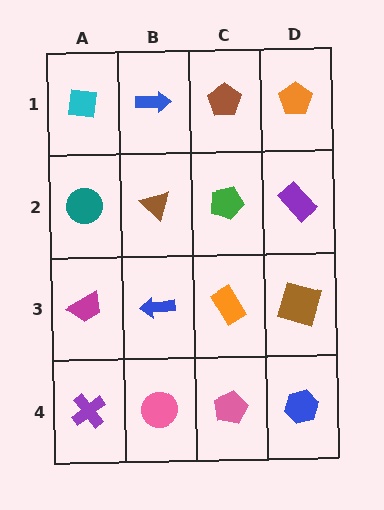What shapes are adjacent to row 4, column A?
A magenta trapezoid (row 3, column A), a pink circle (row 4, column B).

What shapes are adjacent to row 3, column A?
A teal circle (row 2, column A), a purple cross (row 4, column A), a blue arrow (row 3, column B).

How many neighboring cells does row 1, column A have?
2.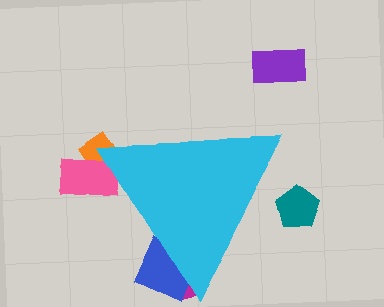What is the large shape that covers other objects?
A cyan triangle.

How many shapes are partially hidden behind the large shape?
5 shapes are partially hidden.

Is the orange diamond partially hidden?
Yes, the orange diamond is partially hidden behind the cyan triangle.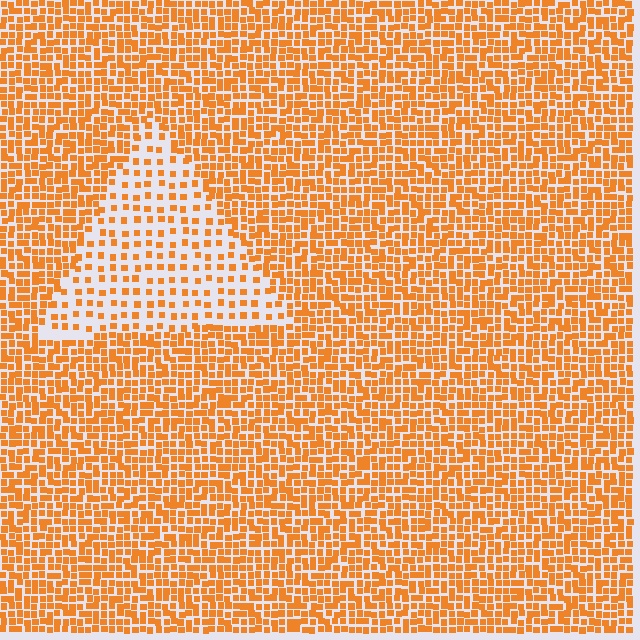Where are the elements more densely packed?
The elements are more densely packed outside the triangle boundary.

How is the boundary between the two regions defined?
The boundary is defined by a change in element density (approximately 2.4x ratio). All elements are the same color, size, and shape.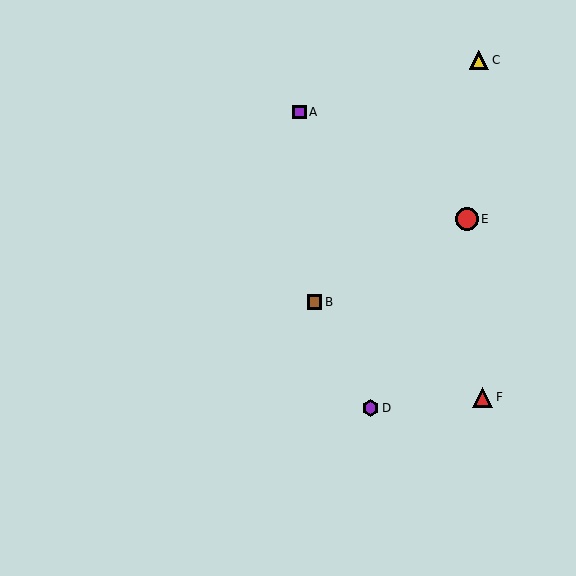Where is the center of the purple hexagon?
The center of the purple hexagon is at (370, 408).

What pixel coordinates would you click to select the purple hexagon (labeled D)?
Click at (370, 408) to select the purple hexagon D.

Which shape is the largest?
The red circle (labeled E) is the largest.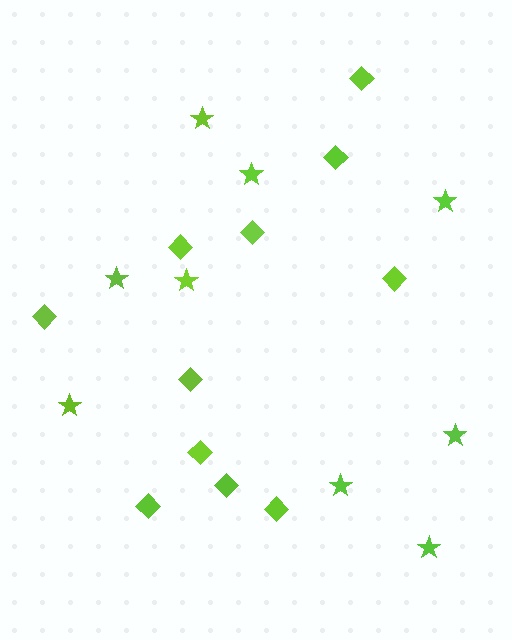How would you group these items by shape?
There are 2 groups: one group of stars (9) and one group of diamonds (11).